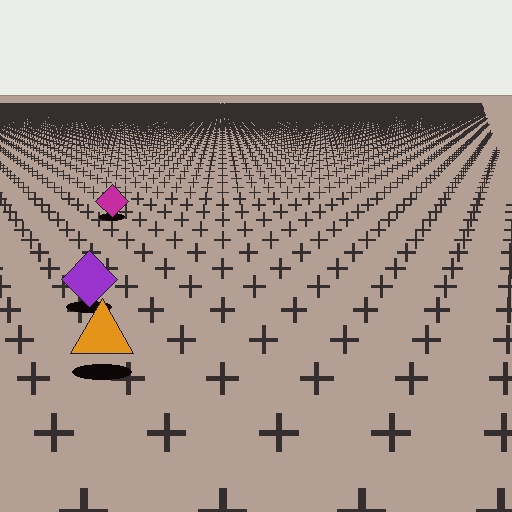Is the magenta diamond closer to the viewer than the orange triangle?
No. The orange triangle is closer — you can tell from the texture gradient: the ground texture is coarser near it.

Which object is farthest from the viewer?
The magenta diamond is farthest from the viewer. It appears smaller and the ground texture around it is denser.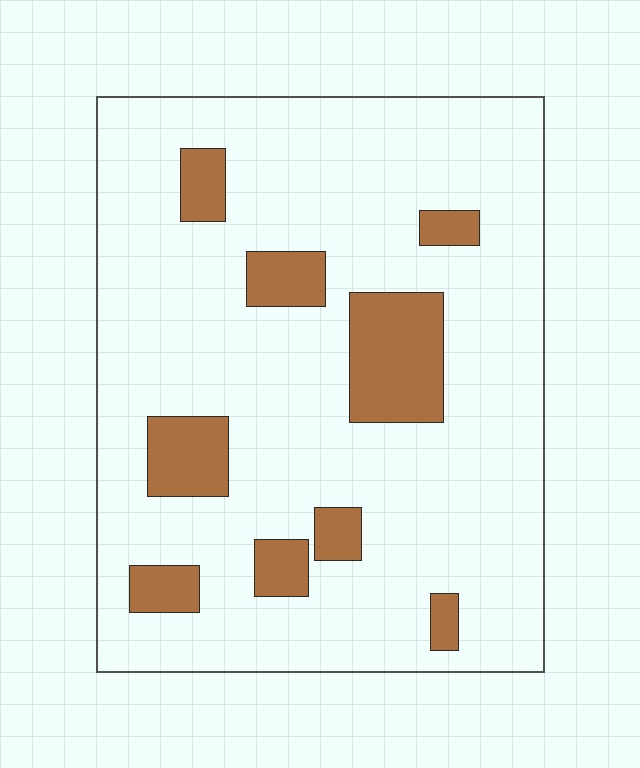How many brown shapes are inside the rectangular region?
9.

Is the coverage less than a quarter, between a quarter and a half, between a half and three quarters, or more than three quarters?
Less than a quarter.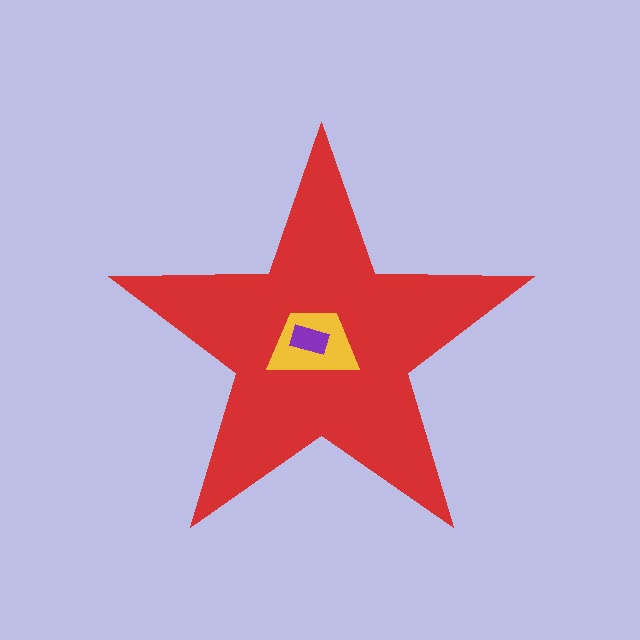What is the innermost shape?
The purple rectangle.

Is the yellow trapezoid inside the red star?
Yes.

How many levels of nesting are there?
3.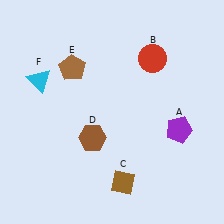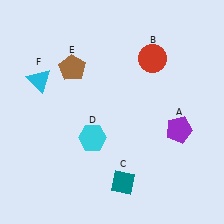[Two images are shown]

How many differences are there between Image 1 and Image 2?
There are 2 differences between the two images.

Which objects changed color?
C changed from brown to teal. D changed from brown to cyan.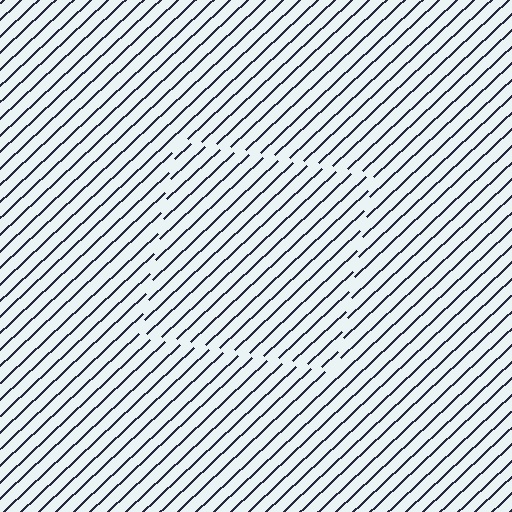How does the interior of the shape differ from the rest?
The interior of the shape contains the same grating, shifted by half a period — the contour is defined by the phase discontinuity where line-ends from the inner and outer gratings abut.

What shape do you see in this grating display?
An illusory square. The interior of the shape contains the same grating, shifted by half a period — the contour is defined by the phase discontinuity where line-ends from the inner and outer gratings abut.